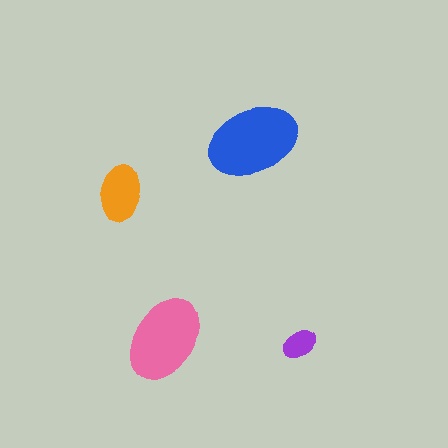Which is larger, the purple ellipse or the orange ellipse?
The orange one.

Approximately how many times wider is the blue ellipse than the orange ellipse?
About 1.5 times wider.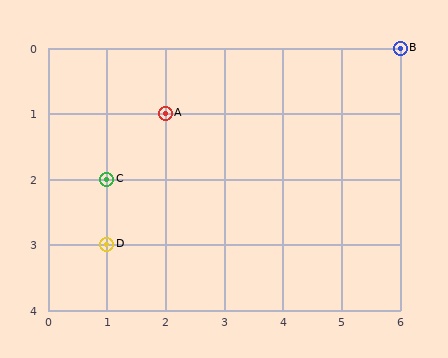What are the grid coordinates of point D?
Point D is at grid coordinates (1, 3).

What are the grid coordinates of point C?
Point C is at grid coordinates (1, 2).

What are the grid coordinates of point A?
Point A is at grid coordinates (2, 1).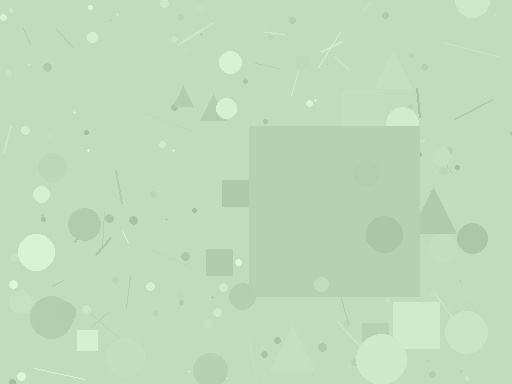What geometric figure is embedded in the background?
A square is embedded in the background.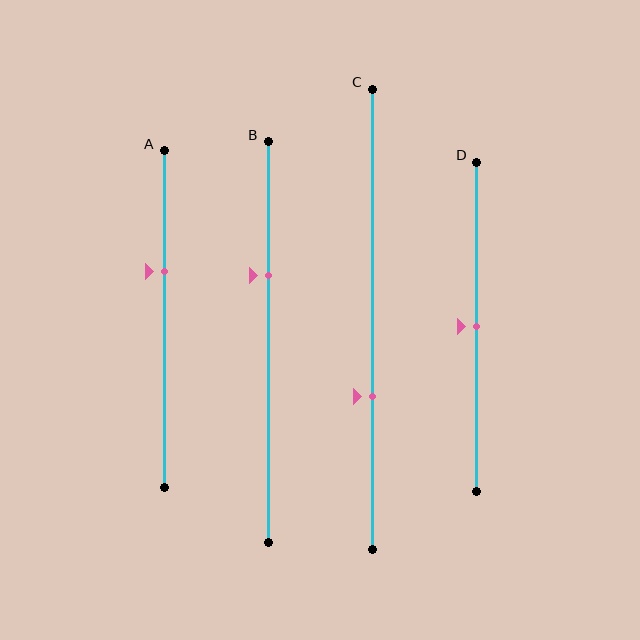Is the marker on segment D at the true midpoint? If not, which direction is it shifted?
Yes, the marker on segment D is at the true midpoint.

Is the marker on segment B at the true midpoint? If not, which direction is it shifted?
No, the marker on segment B is shifted upward by about 16% of the segment length.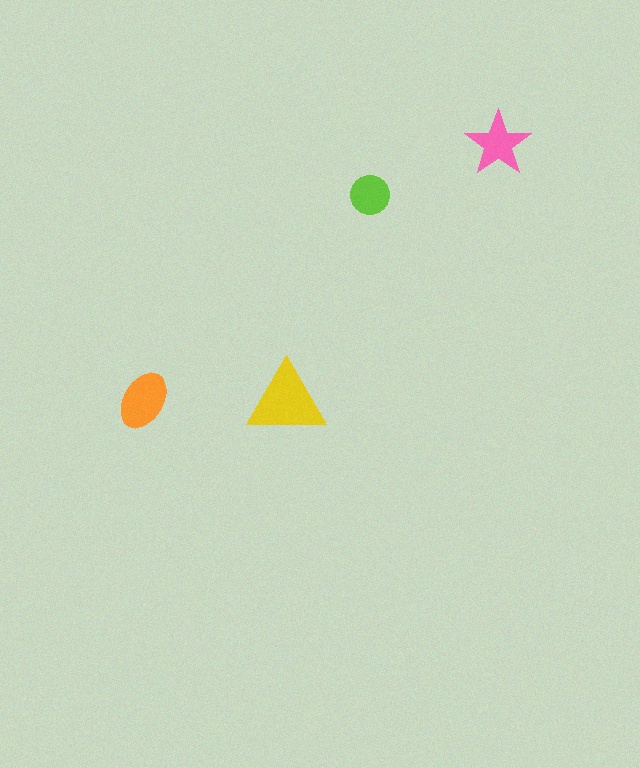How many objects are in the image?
There are 4 objects in the image.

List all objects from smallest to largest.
The lime circle, the pink star, the orange ellipse, the yellow triangle.